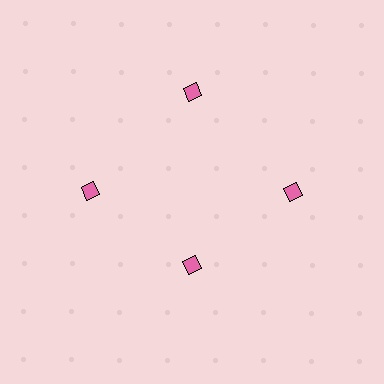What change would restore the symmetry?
The symmetry would be restored by moving it outward, back onto the ring so that all 4 diamonds sit at equal angles and equal distance from the center.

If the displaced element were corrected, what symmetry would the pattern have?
It would have 4-fold rotational symmetry — the pattern would map onto itself every 90 degrees.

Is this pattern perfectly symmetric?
No. The 4 pink diamonds are arranged in a ring, but one element near the 6 o'clock position is pulled inward toward the center, breaking the 4-fold rotational symmetry.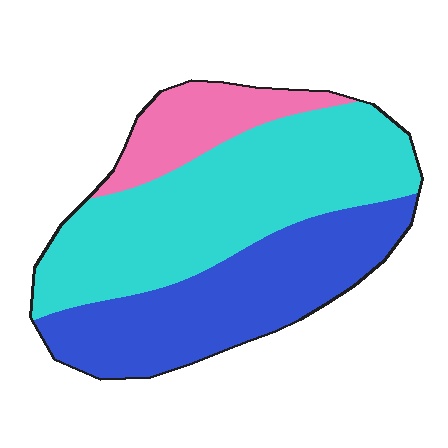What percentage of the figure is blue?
Blue takes up about three eighths (3/8) of the figure.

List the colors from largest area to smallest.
From largest to smallest: cyan, blue, pink.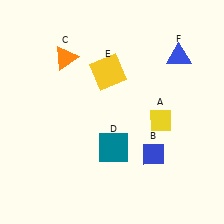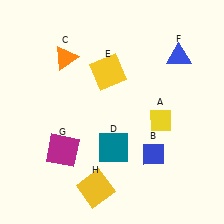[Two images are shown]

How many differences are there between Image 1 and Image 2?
There are 2 differences between the two images.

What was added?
A magenta square (G), a yellow square (H) were added in Image 2.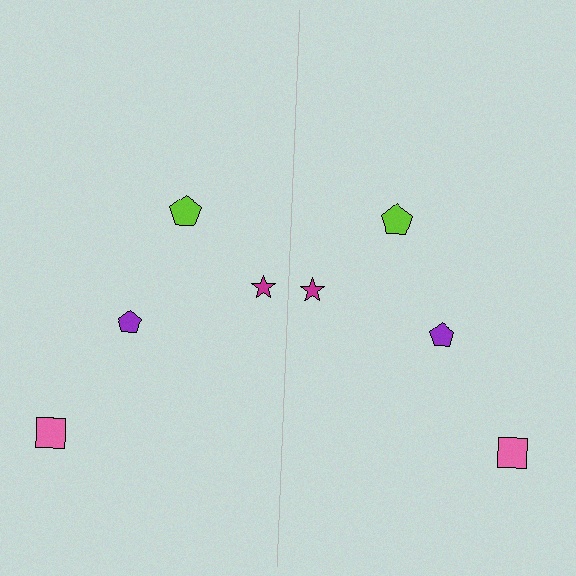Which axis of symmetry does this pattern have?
The pattern has a vertical axis of symmetry running through the center of the image.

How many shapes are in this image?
There are 8 shapes in this image.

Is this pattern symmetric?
Yes, this pattern has bilateral (reflection) symmetry.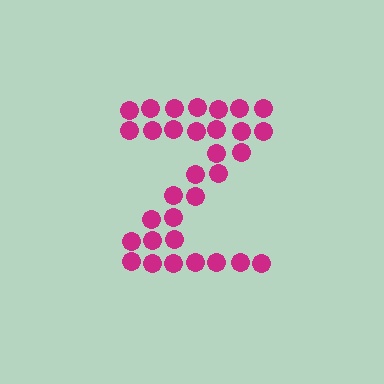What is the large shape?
The large shape is the letter Z.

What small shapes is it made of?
It is made of small circles.